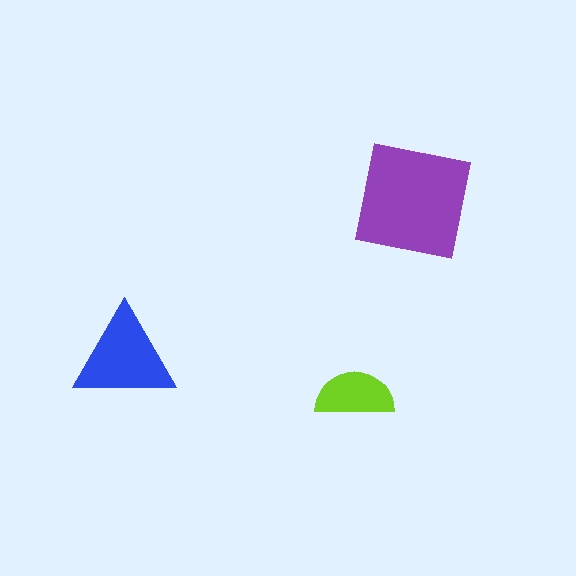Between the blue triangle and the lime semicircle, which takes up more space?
The blue triangle.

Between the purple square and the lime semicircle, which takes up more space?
The purple square.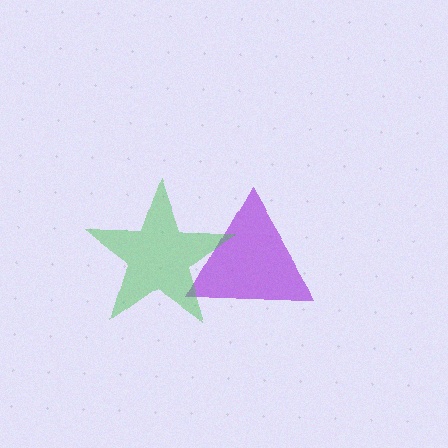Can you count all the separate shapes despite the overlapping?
Yes, there are 2 separate shapes.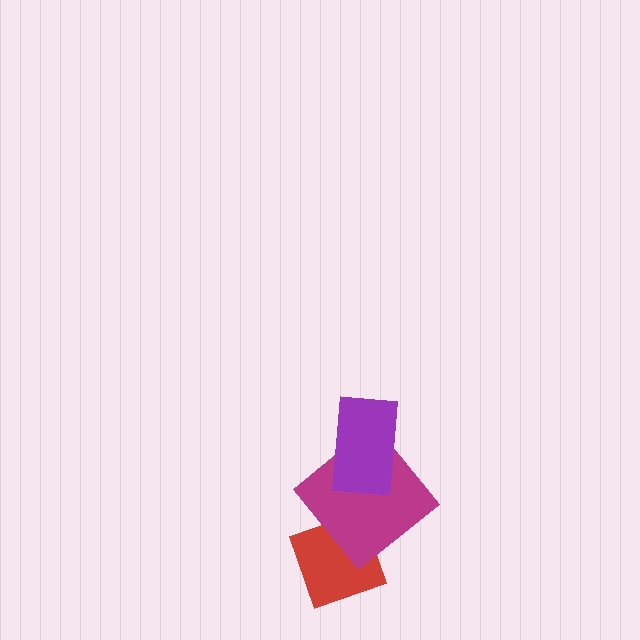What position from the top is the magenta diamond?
The magenta diamond is 2nd from the top.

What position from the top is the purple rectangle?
The purple rectangle is 1st from the top.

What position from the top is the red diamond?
The red diamond is 3rd from the top.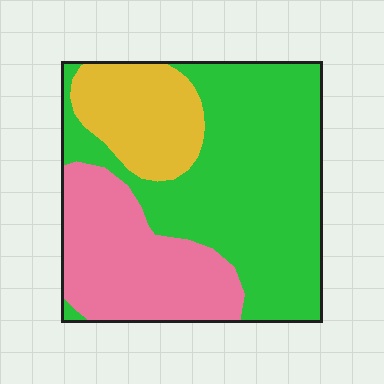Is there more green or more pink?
Green.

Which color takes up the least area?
Yellow, at roughly 20%.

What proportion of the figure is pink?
Pink covers 29% of the figure.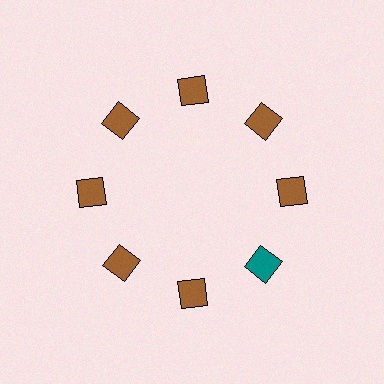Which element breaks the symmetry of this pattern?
The teal diamond at roughly the 4 o'clock position breaks the symmetry. All other shapes are brown diamonds.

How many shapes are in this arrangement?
There are 8 shapes arranged in a ring pattern.